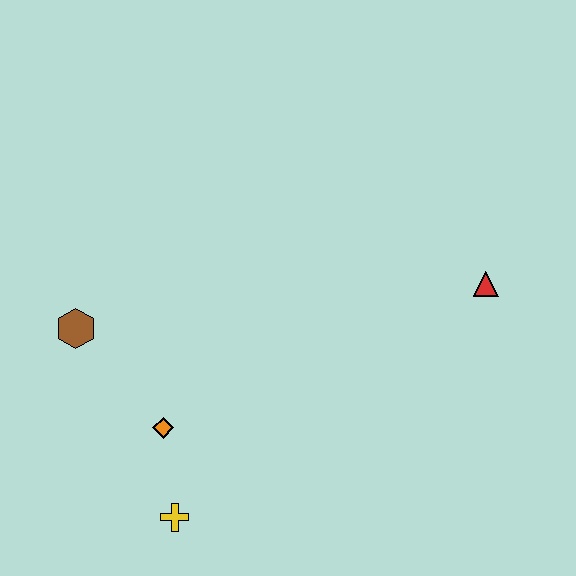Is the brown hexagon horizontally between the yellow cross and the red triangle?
No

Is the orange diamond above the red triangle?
No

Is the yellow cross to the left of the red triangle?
Yes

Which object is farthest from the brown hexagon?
The red triangle is farthest from the brown hexagon.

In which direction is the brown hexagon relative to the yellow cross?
The brown hexagon is above the yellow cross.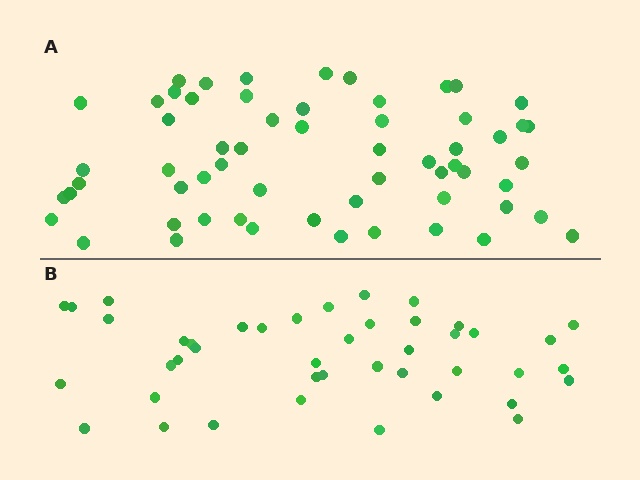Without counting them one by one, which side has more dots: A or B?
Region A (the top region) has more dots.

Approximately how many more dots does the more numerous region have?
Region A has approximately 15 more dots than region B.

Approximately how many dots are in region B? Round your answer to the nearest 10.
About 40 dots. (The exact count is 43, which rounds to 40.)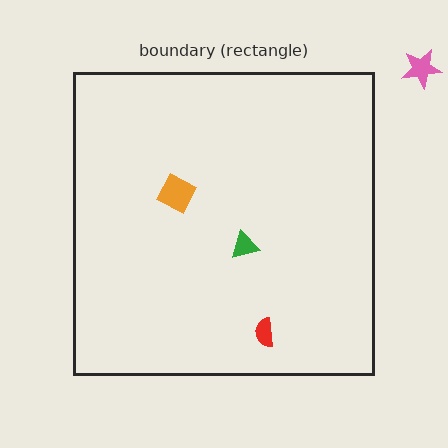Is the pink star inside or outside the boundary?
Outside.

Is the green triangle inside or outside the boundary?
Inside.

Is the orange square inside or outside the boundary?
Inside.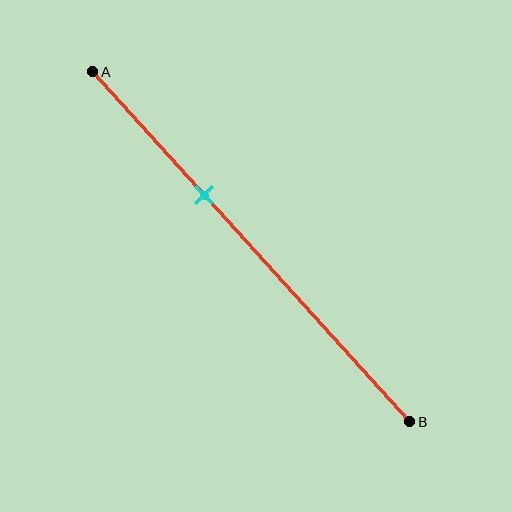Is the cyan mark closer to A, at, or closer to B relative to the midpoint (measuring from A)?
The cyan mark is closer to point A than the midpoint of segment AB.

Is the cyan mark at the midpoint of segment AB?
No, the mark is at about 35% from A, not at the 50% midpoint.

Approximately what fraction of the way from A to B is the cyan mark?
The cyan mark is approximately 35% of the way from A to B.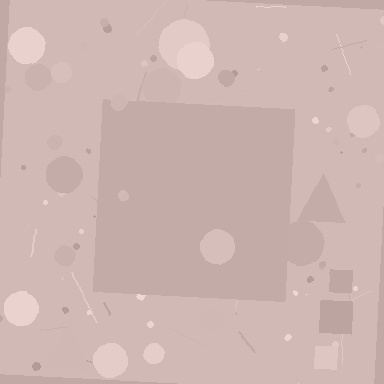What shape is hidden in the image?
A square is hidden in the image.